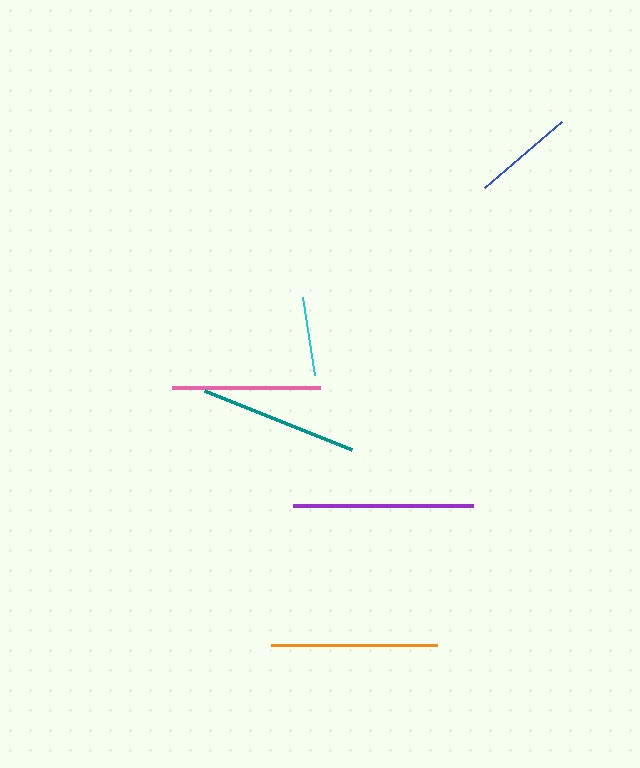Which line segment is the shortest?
The cyan line is the shortest at approximately 79 pixels.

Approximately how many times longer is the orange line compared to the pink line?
The orange line is approximately 1.1 times the length of the pink line.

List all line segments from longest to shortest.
From longest to shortest: purple, orange, teal, pink, blue, cyan.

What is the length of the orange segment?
The orange segment is approximately 166 pixels long.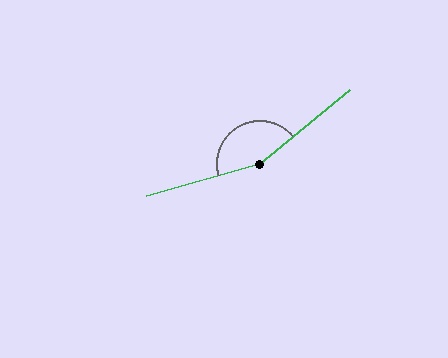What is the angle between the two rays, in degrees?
Approximately 156 degrees.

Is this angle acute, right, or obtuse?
It is obtuse.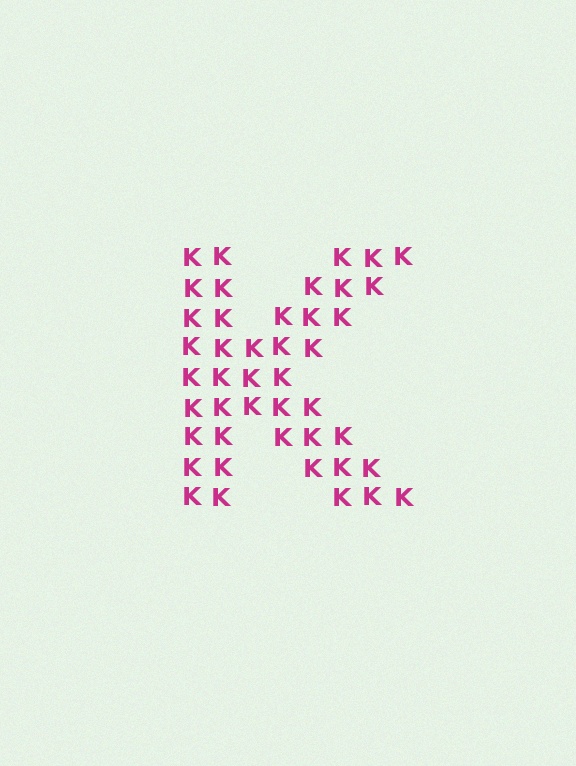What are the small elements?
The small elements are letter K's.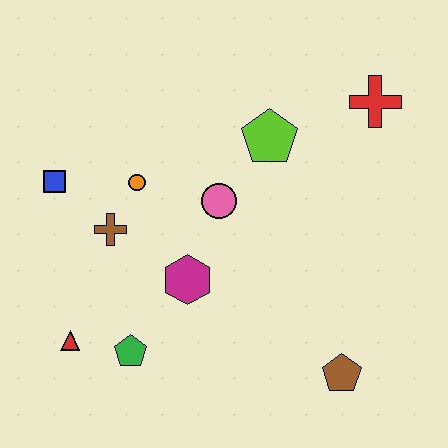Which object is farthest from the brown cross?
The red cross is farthest from the brown cross.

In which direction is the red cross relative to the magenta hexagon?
The red cross is to the right of the magenta hexagon.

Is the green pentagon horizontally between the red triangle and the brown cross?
No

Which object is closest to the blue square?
The brown cross is closest to the blue square.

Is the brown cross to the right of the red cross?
No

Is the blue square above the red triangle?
Yes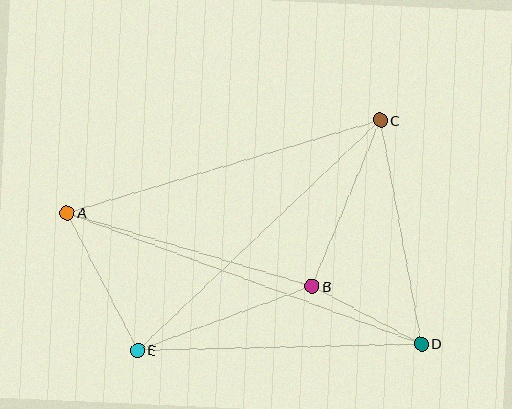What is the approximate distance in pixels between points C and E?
The distance between C and E is approximately 334 pixels.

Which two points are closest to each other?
Points B and D are closest to each other.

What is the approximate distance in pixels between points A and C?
The distance between A and C is approximately 327 pixels.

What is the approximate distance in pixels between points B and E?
The distance between B and E is approximately 186 pixels.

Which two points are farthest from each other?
Points A and D are farthest from each other.